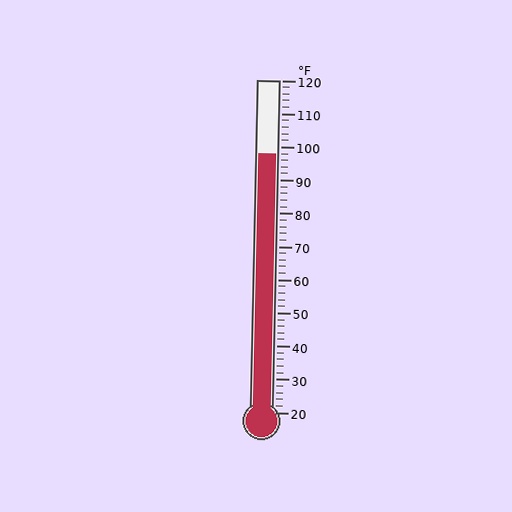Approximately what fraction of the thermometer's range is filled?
The thermometer is filled to approximately 80% of its range.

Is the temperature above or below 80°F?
The temperature is above 80°F.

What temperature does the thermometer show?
The thermometer shows approximately 98°F.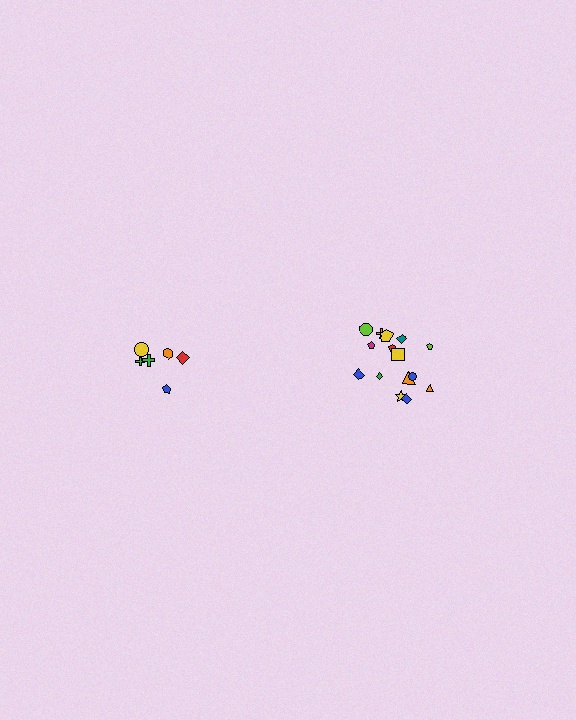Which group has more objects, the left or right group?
The right group.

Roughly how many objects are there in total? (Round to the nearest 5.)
Roughly 20 objects in total.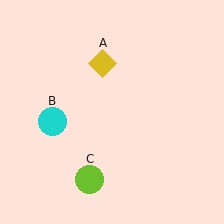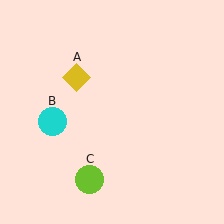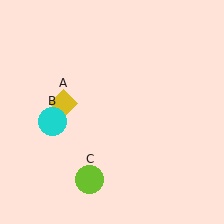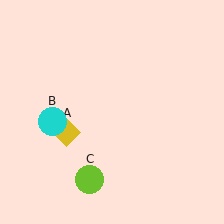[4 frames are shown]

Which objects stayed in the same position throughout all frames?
Cyan circle (object B) and lime circle (object C) remained stationary.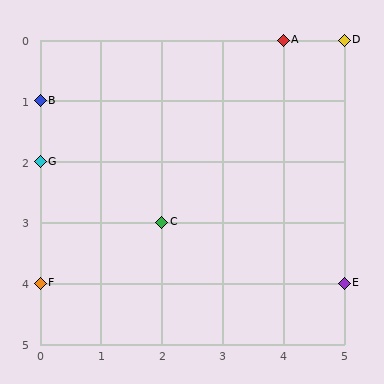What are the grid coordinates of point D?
Point D is at grid coordinates (5, 0).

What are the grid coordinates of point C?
Point C is at grid coordinates (2, 3).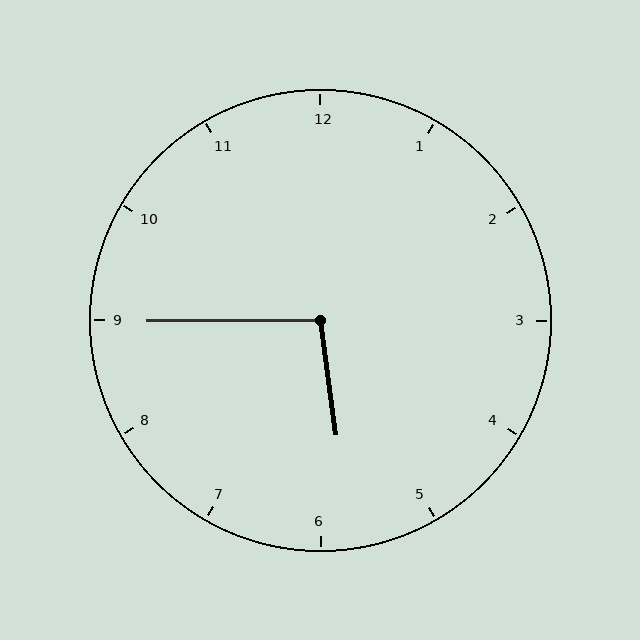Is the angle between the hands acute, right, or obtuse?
It is obtuse.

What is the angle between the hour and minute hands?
Approximately 98 degrees.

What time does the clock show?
5:45.